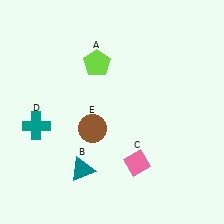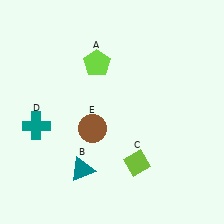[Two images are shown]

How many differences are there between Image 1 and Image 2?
There is 1 difference between the two images.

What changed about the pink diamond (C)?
In Image 1, C is pink. In Image 2, it changed to lime.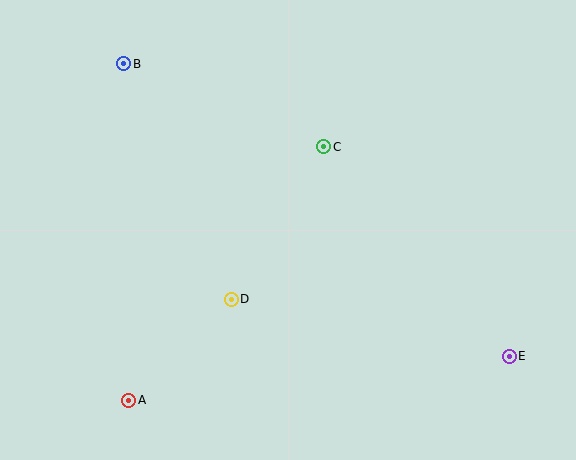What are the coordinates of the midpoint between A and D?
The midpoint between A and D is at (180, 350).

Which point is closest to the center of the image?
Point D at (231, 299) is closest to the center.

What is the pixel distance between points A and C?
The distance between A and C is 320 pixels.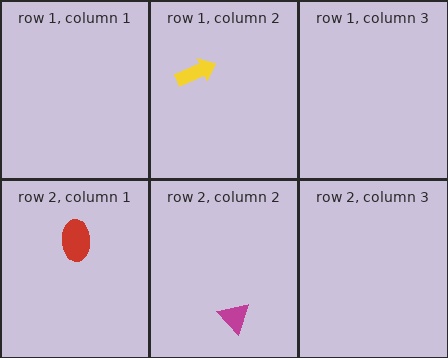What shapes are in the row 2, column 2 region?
The magenta triangle.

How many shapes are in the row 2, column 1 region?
1.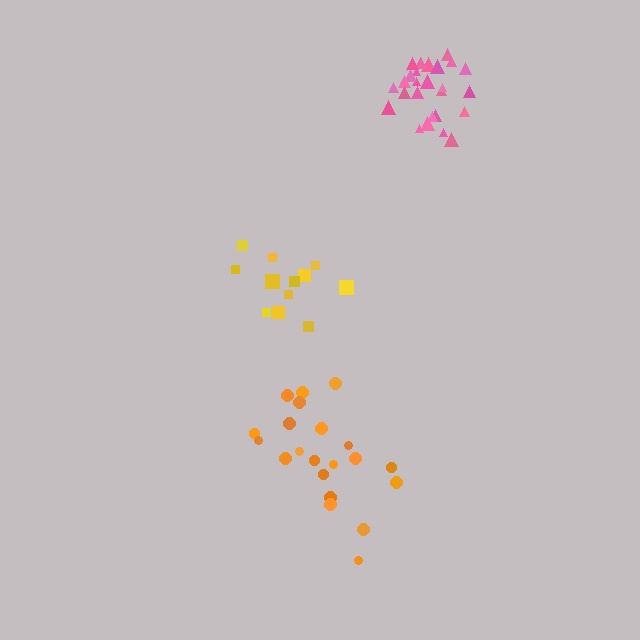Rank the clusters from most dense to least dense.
pink, yellow, orange.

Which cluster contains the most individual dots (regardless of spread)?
Pink (27).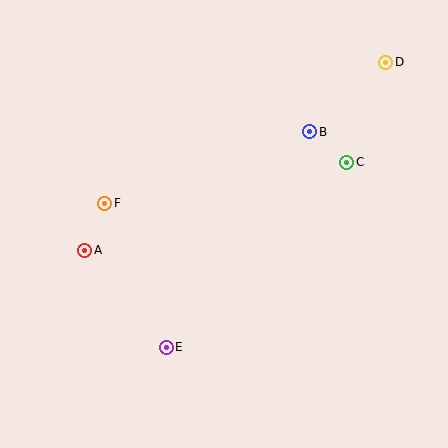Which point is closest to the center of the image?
Point F at (105, 203) is closest to the center.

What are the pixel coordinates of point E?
Point E is at (166, 347).